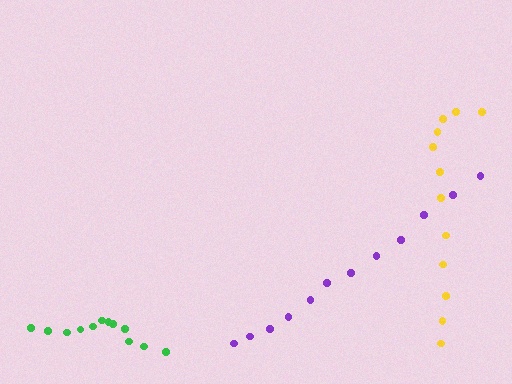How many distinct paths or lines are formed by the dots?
There are 3 distinct paths.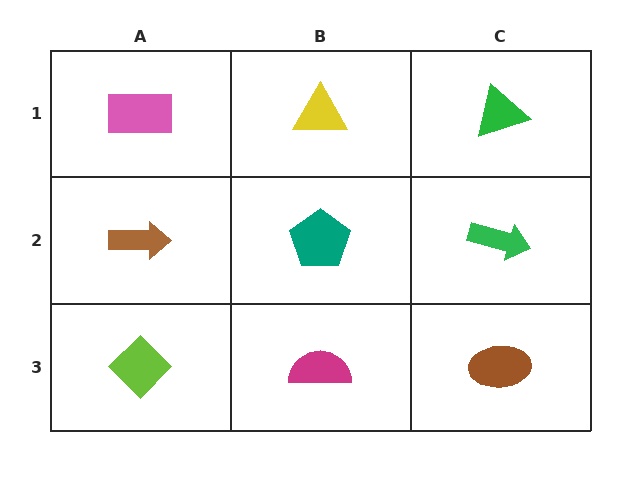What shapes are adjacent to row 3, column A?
A brown arrow (row 2, column A), a magenta semicircle (row 3, column B).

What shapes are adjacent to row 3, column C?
A green arrow (row 2, column C), a magenta semicircle (row 3, column B).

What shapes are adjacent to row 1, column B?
A teal pentagon (row 2, column B), a pink rectangle (row 1, column A), a green triangle (row 1, column C).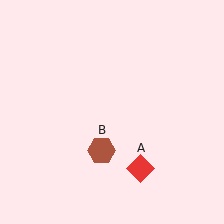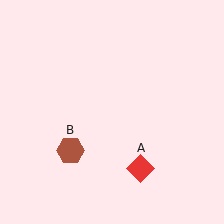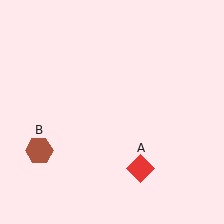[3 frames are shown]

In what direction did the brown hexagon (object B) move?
The brown hexagon (object B) moved left.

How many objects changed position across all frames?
1 object changed position: brown hexagon (object B).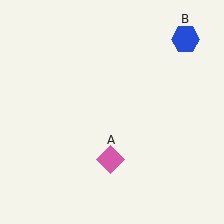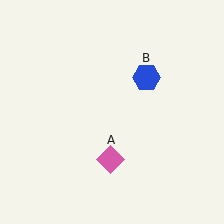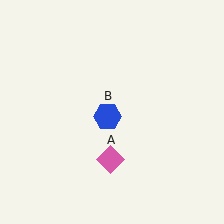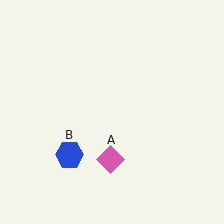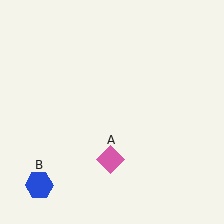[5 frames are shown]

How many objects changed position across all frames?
1 object changed position: blue hexagon (object B).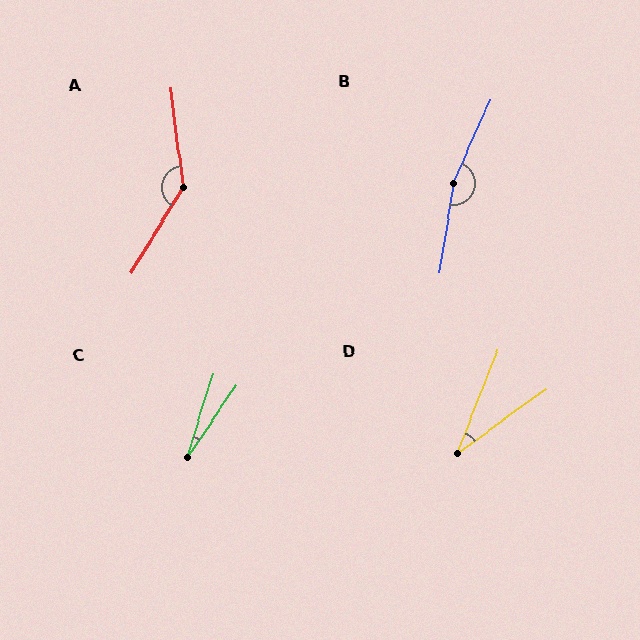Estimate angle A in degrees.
Approximately 141 degrees.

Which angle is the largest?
B, at approximately 165 degrees.